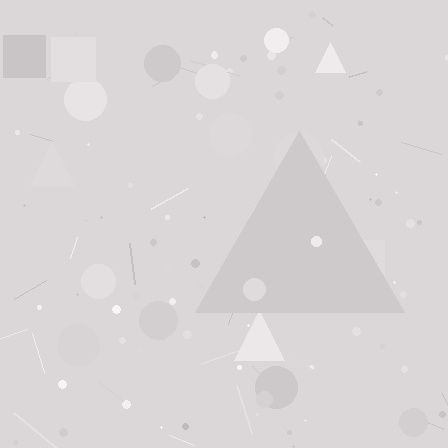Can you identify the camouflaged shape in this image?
The camouflaged shape is a triangle.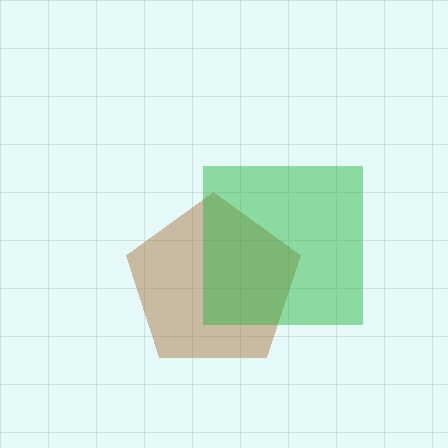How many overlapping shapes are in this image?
There are 2 overlapping shapes in the image.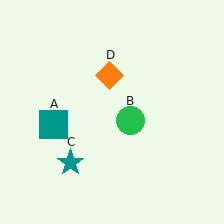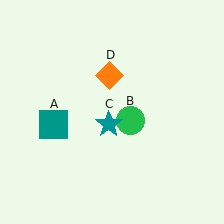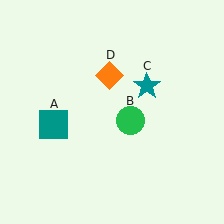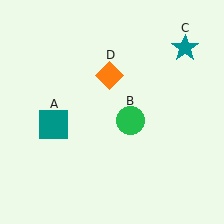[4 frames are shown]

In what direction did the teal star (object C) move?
The teal star (object C) moved up and to the right.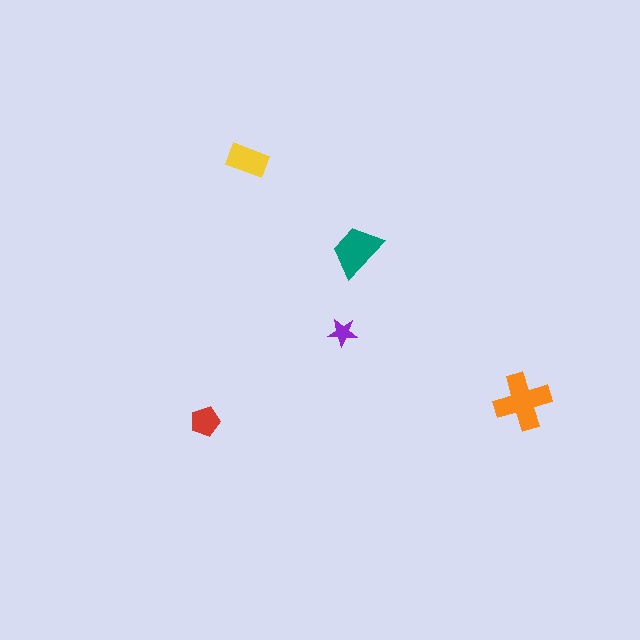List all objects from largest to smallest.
The orange cross, the teal trapezoid, the yellow rectangle, the red pentagon, the purple star.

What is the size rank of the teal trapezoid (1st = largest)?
2nd.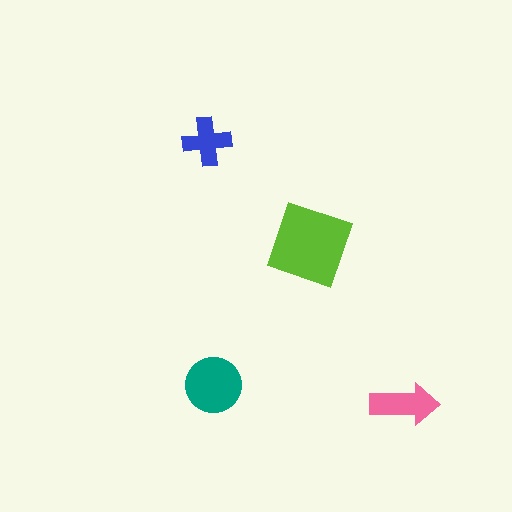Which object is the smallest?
The blue cross.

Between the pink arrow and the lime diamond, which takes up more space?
The lime diamond.